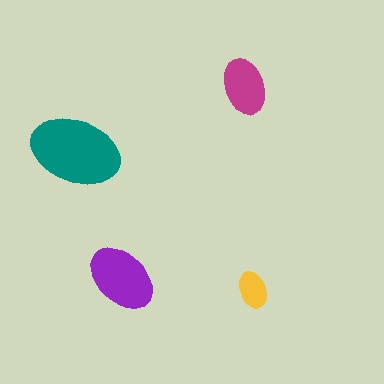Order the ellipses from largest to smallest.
the teal one, the purple one, the magenta one, the yellow one.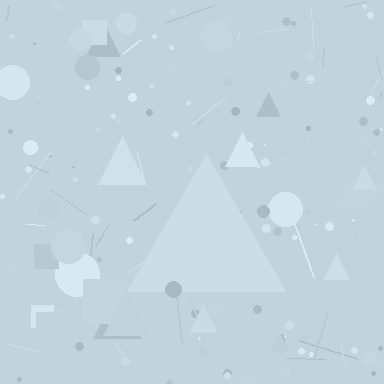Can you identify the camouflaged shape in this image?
The camouflaged shape is a triangle.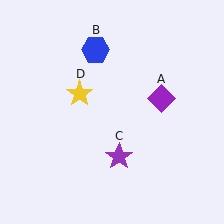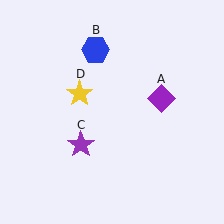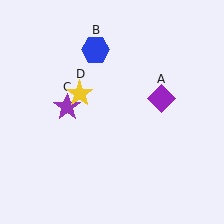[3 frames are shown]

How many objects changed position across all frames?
1 object changed position: purple star (object C).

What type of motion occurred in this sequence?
The purple star (object C) rotated clockwise around the center of the scene.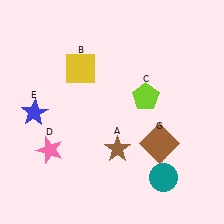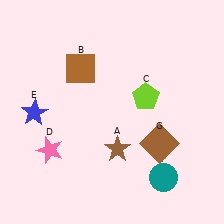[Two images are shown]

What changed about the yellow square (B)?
In Image 1, B is yellow. In Image 2, it changed to brown.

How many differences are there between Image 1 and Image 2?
There is 1 difference between the two images.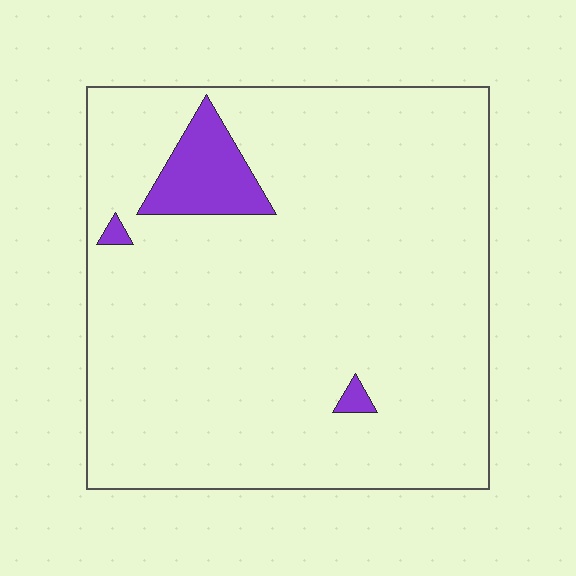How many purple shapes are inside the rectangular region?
3.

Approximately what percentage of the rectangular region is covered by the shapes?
Approximately 5%.